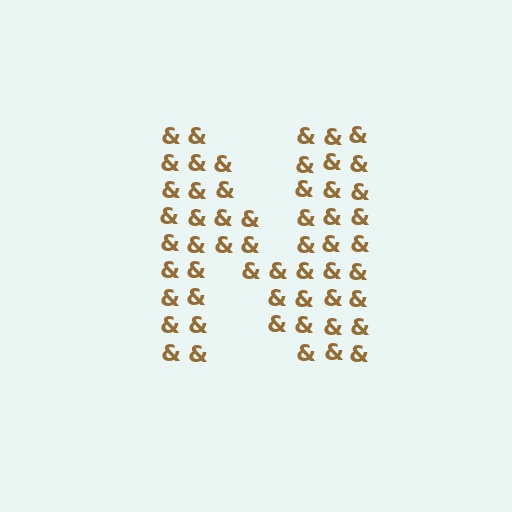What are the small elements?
The small elements are ampersands.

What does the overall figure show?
The overall figure shows the letter N.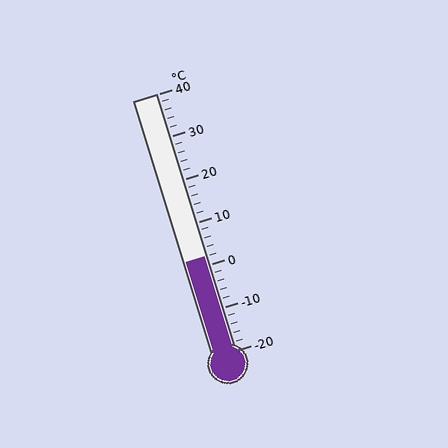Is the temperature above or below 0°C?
The temperature is above 0°C.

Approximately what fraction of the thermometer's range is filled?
The thermometer is filled to approximately 35% of its range.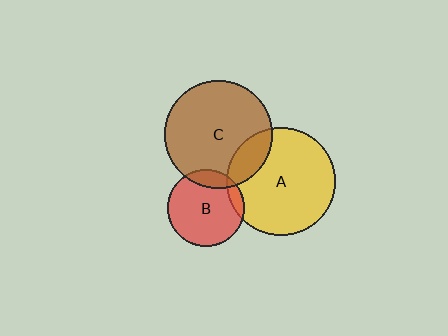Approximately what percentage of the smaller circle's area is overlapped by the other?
Approximately 10%.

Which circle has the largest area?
Circle A (yellow).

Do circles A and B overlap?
Yes.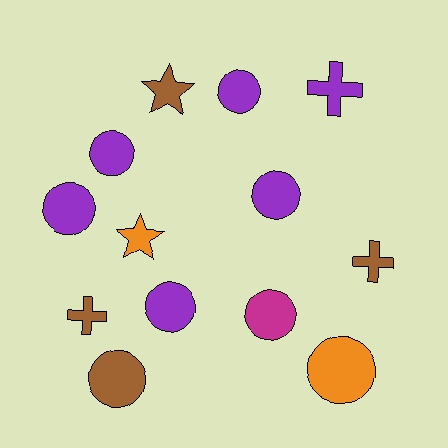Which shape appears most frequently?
Circle, with 8 objects.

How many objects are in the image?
There are 13 objects.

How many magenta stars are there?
There are no magenta stars.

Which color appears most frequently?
Purple, with 6 objects.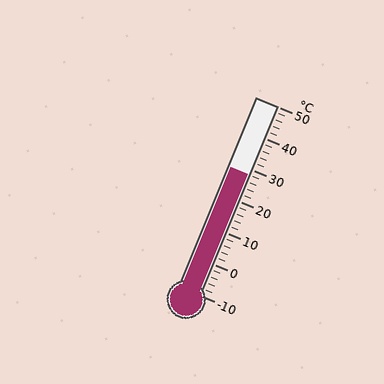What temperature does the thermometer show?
The thermometer shows approximately 28°C.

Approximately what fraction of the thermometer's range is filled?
The thermometer is filled to approximately 65% of its range.